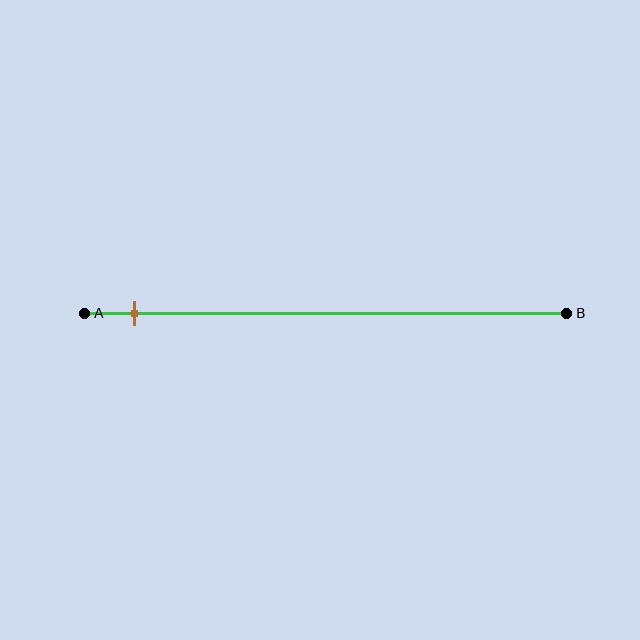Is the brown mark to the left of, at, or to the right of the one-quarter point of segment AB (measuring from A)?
The brown mark is to the left of the one-quarter point of segment AB.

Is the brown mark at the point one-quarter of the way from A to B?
No, the mark is at about 10% from A, not at the 25% one-quarter point.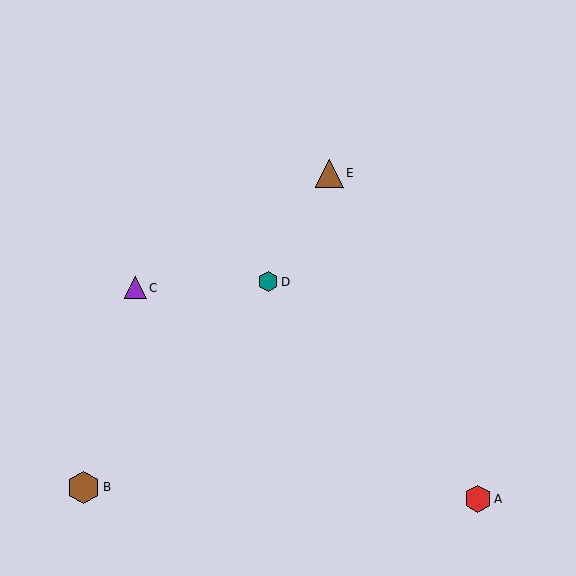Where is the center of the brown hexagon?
The center of the brown hexagon is at (84, 487).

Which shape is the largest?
The brown hexagon (labeled B) is the largest.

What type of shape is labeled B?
Shape B is a brown hexagon.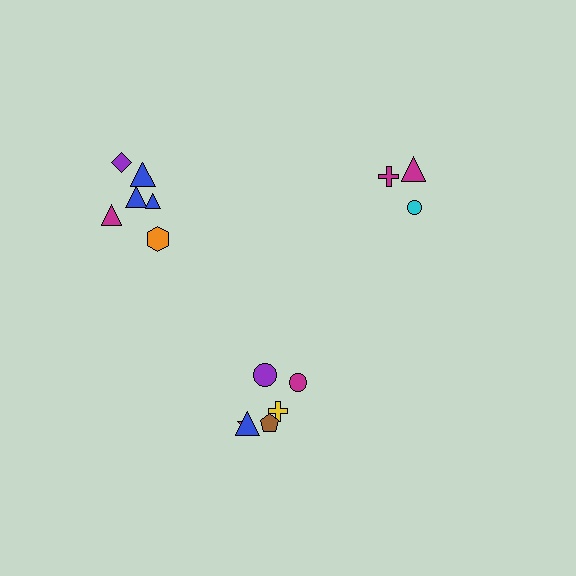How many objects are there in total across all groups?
There are 15 objects.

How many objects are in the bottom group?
There are 6 objects.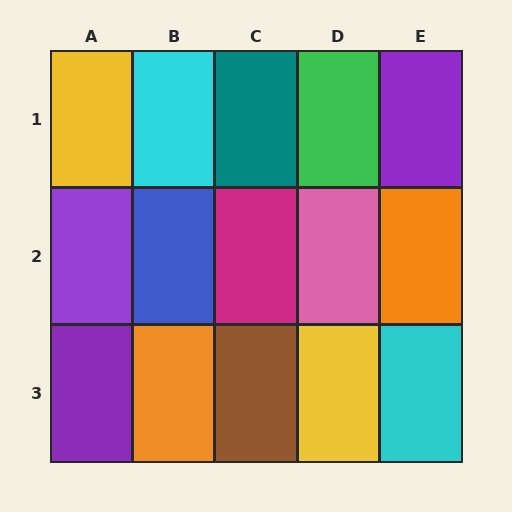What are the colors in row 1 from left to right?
Yellow, cyan, teal, green, purple.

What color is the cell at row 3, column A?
Purple.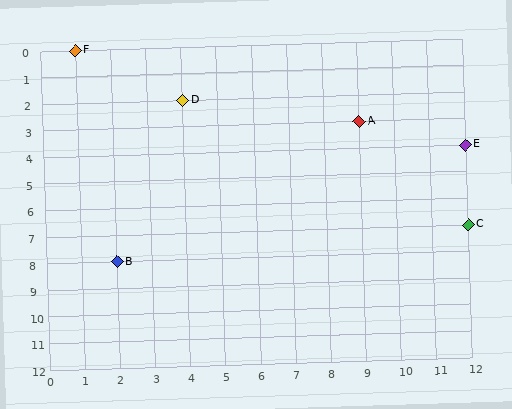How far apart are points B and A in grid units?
Points B and A are 7 columns and 5 rows apart (about 8.6 grid units diagonally).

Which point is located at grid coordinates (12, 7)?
Point C is at (12, 7).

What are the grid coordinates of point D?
Point D is at grid coordinates (4, 2).